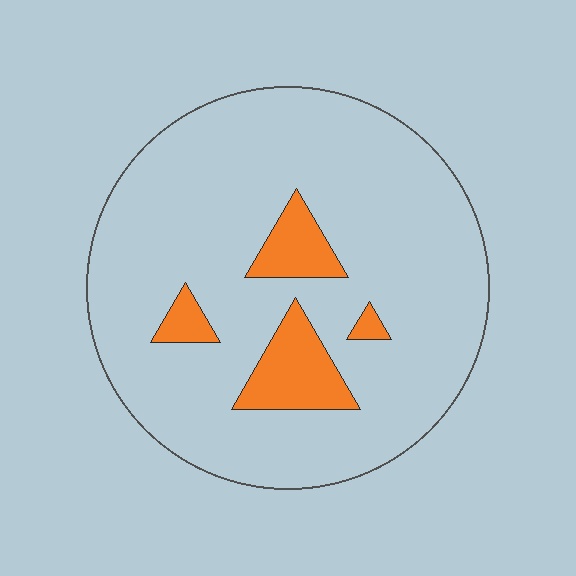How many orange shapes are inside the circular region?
4.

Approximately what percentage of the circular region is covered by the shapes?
Approximately 10%.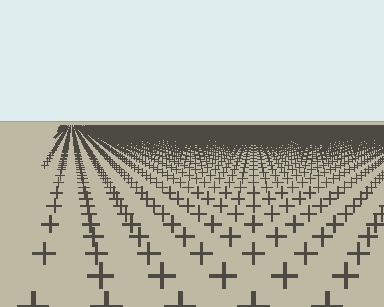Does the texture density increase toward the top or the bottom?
Density increases toward the top.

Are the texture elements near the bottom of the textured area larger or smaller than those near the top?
Larger. Near the bottom, elements are closer to the viewer and appear at a bigger on-screen size.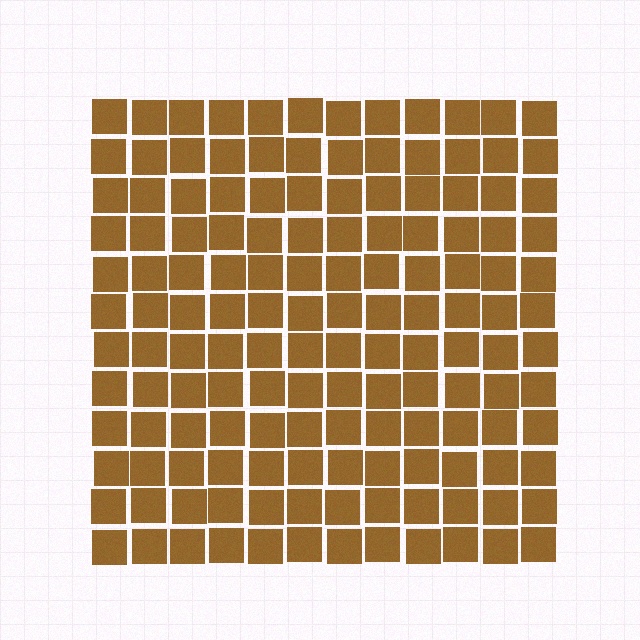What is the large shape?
The large shape is a square.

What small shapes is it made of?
It is made of small squares.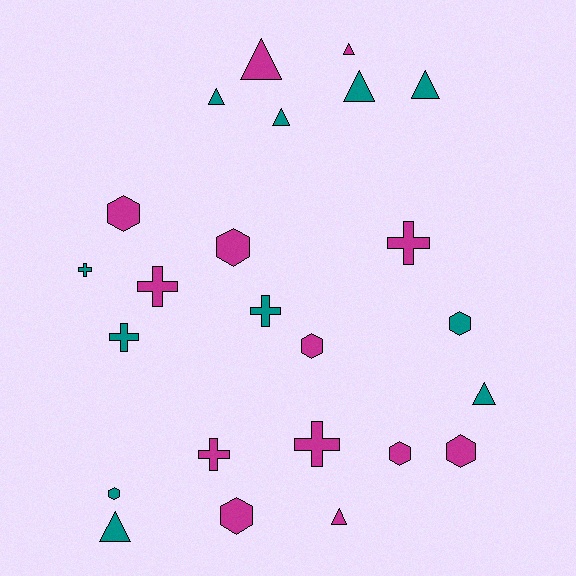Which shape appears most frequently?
Triangle, with 9 objects.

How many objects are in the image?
There are 24 objects.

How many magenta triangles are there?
There are 3 magenta triangles.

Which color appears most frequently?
Magenta, with 13 objects.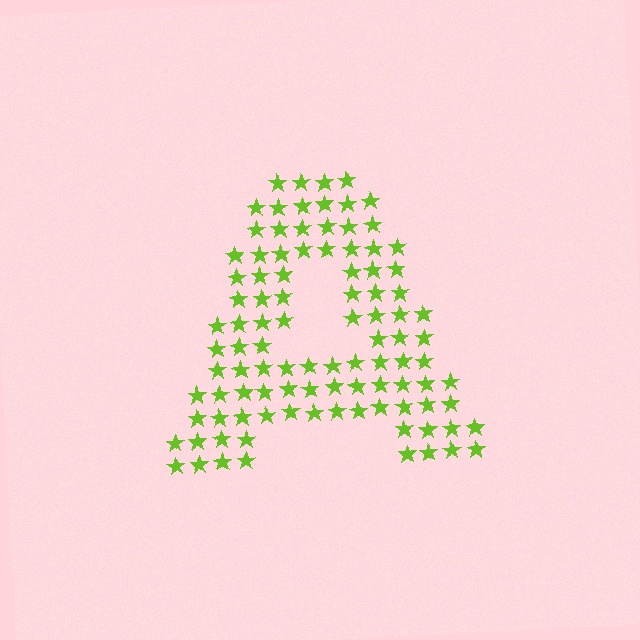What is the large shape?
The large shape is the letter A.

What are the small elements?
The small elements are stars.